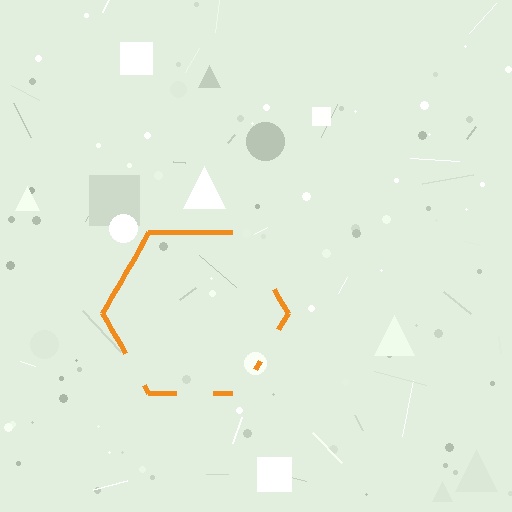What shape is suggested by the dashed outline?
The dashed outline suggests a hexagon.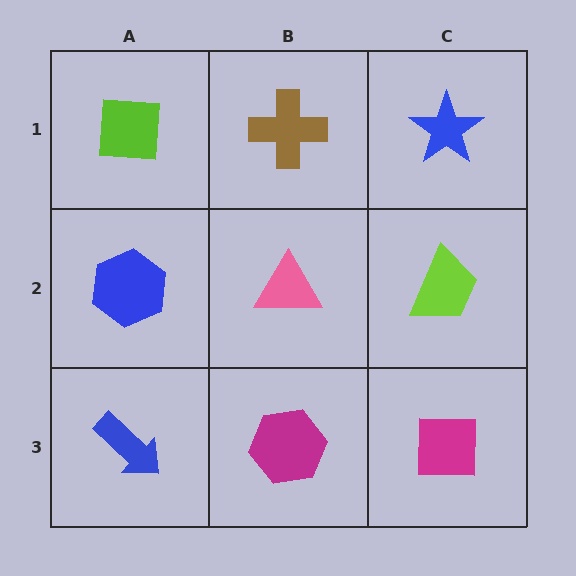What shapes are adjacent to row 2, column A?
A lime square (row 1, column A), a blue arrow (row 3, column A), a pink triangle (row 2, column B).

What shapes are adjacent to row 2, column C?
A blue star (row 1, column C), a magenta square (row 3, column C), a pink triangle (row 2, column B).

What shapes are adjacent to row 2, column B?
A brown cross (row 1, column B), a magenta hexagon (row 3, column B), a blue hexagon (row 2, column A), a lime trapezoid (row 2, column C).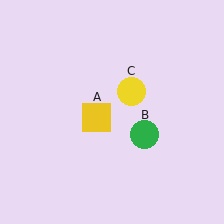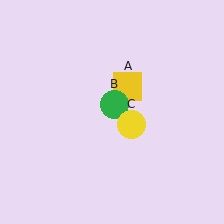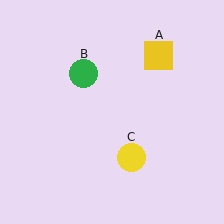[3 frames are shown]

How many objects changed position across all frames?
3 objects changed position: yellow square (object A), green circle (object B), yellow circle (object C).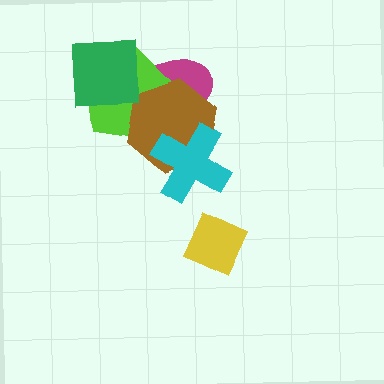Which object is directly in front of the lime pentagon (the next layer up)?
The brown hexagon is directly in front of the lime pentagon.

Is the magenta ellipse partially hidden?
Yes, it is partially covered by another shape.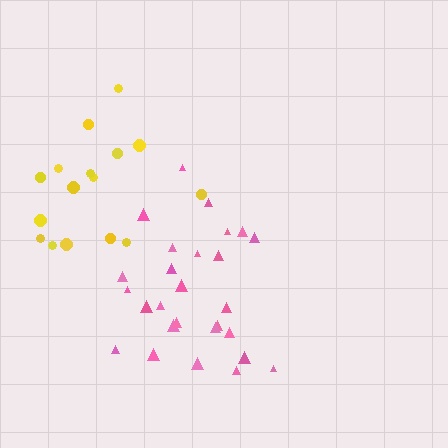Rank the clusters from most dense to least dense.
pink, yellow.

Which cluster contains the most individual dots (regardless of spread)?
Pink (27).